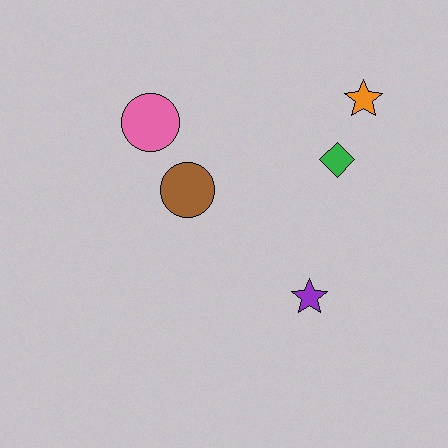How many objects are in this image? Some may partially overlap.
There are 5 objects.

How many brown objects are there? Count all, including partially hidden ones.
There is 1 brown object.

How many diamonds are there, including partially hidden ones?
There is 1 diamond.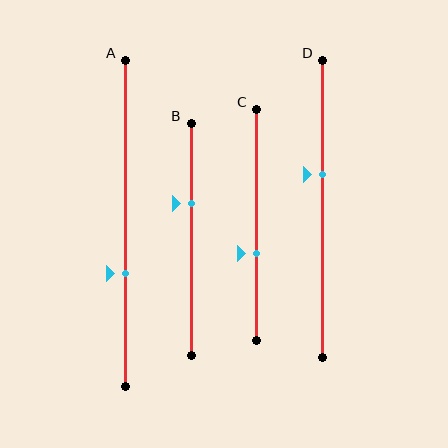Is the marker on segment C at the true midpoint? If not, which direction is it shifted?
No, the marker on segment C is shifted downward by about 13% of the segment length.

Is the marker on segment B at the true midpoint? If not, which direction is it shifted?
No, the marker on segment B is shifted upward by about 16% of the segment length.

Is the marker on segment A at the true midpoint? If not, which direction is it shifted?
No, the marker on segment A is shifted downward by about 16% of the segment length.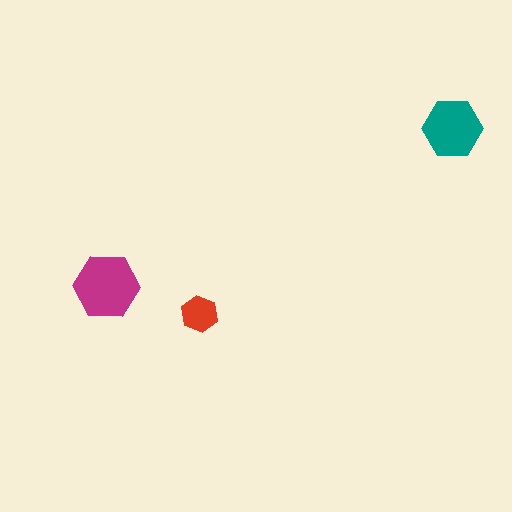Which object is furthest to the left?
The magenta hexagon is leftmost.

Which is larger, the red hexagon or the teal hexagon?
The teal one.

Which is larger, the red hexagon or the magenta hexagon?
The magenta one.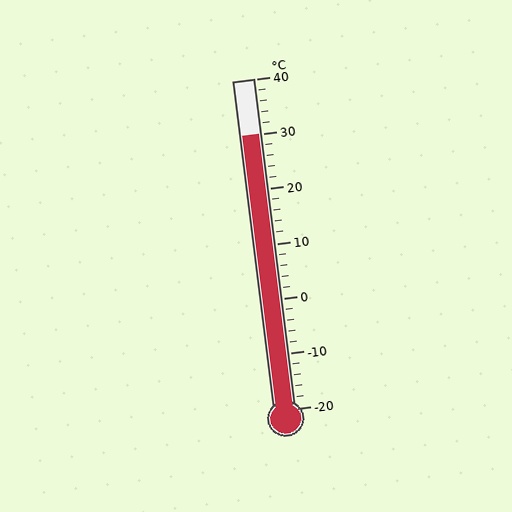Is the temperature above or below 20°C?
The temperature is above 20°C.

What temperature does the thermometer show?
The thermometer shows approximately 30°C.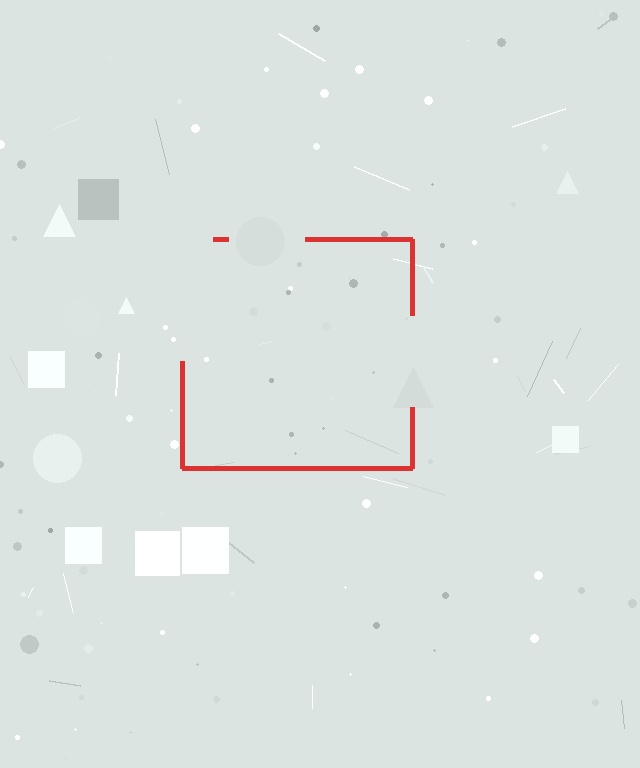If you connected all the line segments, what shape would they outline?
They would outline a square.